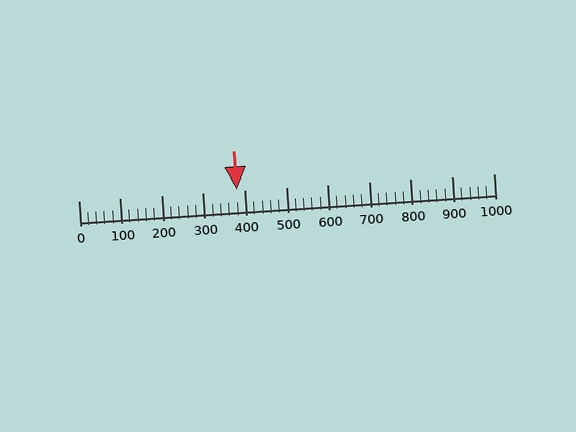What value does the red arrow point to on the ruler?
The red arrow points to approximately 380.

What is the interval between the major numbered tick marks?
The major tick marks are spaced 100 units apart.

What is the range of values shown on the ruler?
The ruler shows values from 0 to 1000.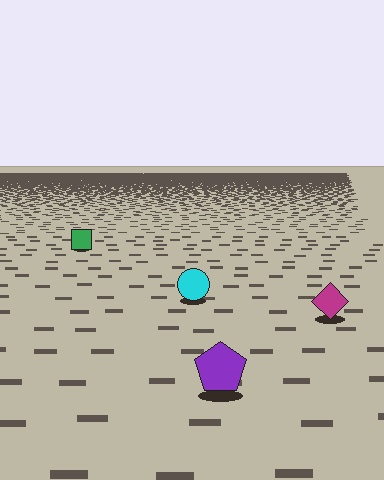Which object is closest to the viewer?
The purple pentagon is closest. The texture marks near it are larger and more spread out.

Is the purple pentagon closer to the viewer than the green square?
Yes. The purple pentagon is closer — you can tell from the texture gradient: the ground texture is coarser near it.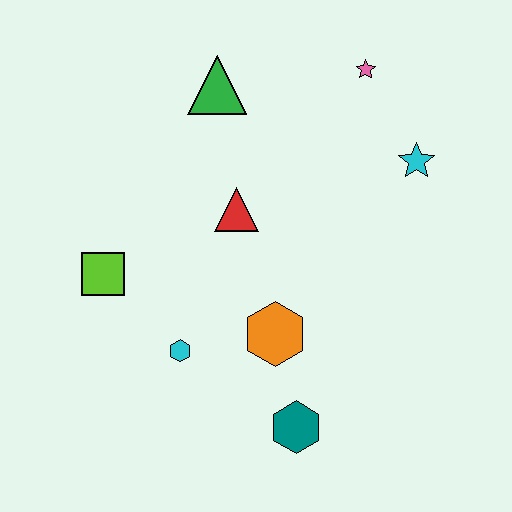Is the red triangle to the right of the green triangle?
Yes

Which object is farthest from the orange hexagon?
The pink star is farthest from the orange hexagon.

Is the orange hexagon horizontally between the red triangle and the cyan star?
Yes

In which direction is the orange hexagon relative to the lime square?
The orange hexagon is to the right of the lime square.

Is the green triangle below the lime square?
No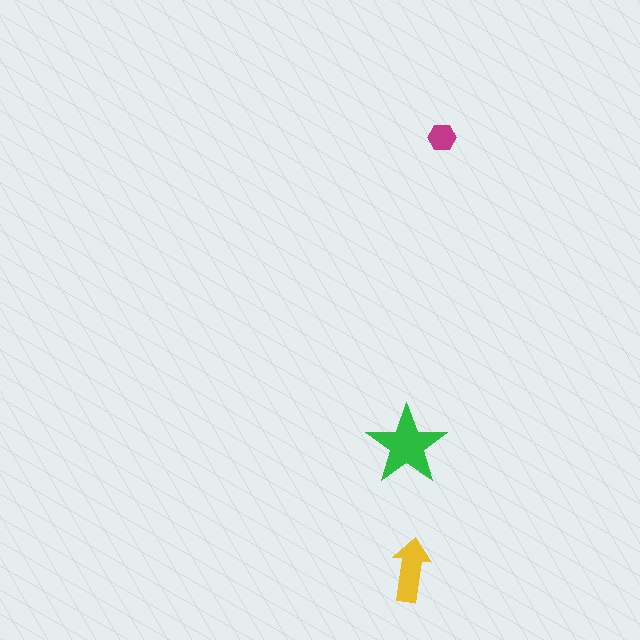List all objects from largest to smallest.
The green star, the yellow arrow, the magenta hexagon.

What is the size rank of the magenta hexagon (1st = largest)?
3rd.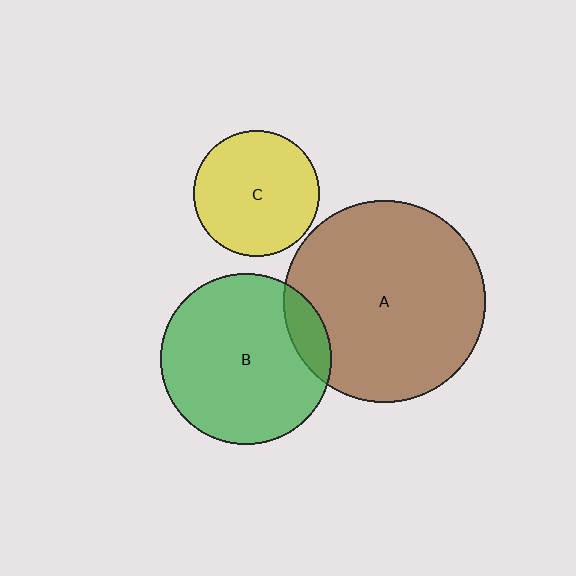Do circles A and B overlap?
Yes.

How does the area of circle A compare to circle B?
Approximately 1.4 times.